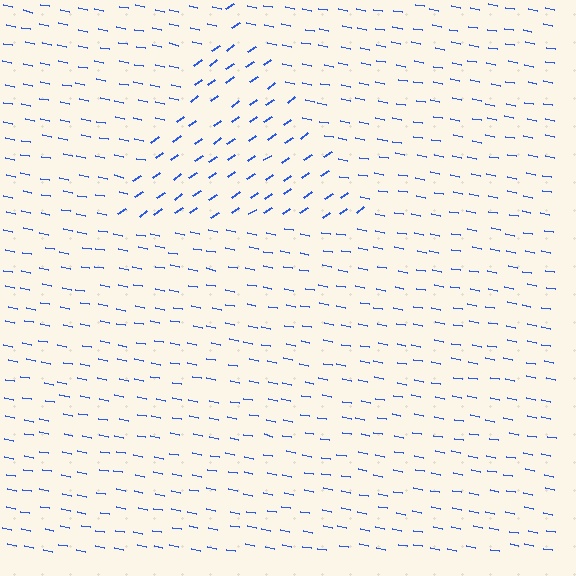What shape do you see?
I see a triangle.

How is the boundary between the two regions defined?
The boundary is defined purely by a change in line orientation (approximately 45 degrees difference). All lines are the same color and thickness.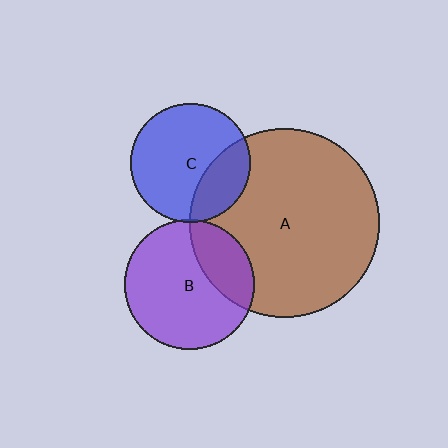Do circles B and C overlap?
Yes.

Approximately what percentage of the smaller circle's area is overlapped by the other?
Approximately 5%.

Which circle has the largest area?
Circle A (brown).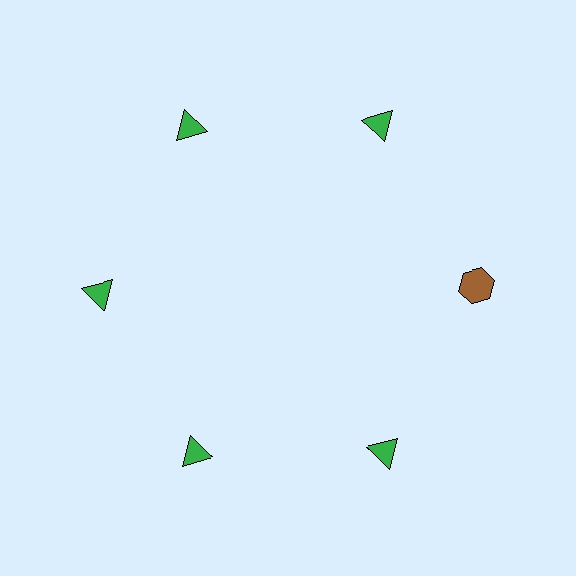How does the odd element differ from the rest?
It differs in both color (brown instead of green) and shape (hexagon instead of triangle).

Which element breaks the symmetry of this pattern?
The brown hexagon at roughly the 3 o'clock position breaks the symmetry. All other shapes are green triangles.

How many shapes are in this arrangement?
There are 6 shapes arranged in a ring pattern.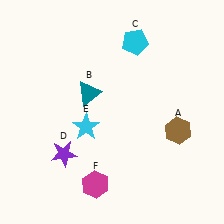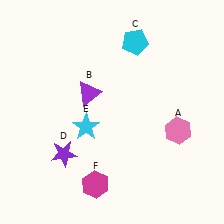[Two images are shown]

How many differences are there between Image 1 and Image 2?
There are 2 differences between the two images.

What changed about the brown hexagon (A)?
In Image 1, A is brown. In Image 2, it changed to pink.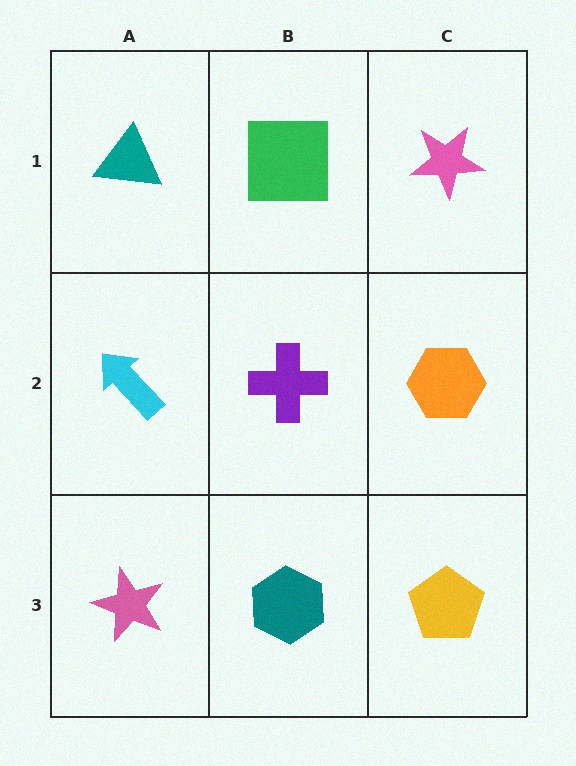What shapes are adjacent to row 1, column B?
A purple cross (row 2, column B), a teal triangle (row 1, column A), a pink star (row 1, column C).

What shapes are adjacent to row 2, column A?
A teal triangle (row 1, column A), a pink star (row 3, column A), a purple cross (row 2, column B).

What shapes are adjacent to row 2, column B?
A green square (row 1, column B), a teal hexagon (row 3, column B), a cyan arrow (row 2, column A), an orange hexagon (row 2, column C).